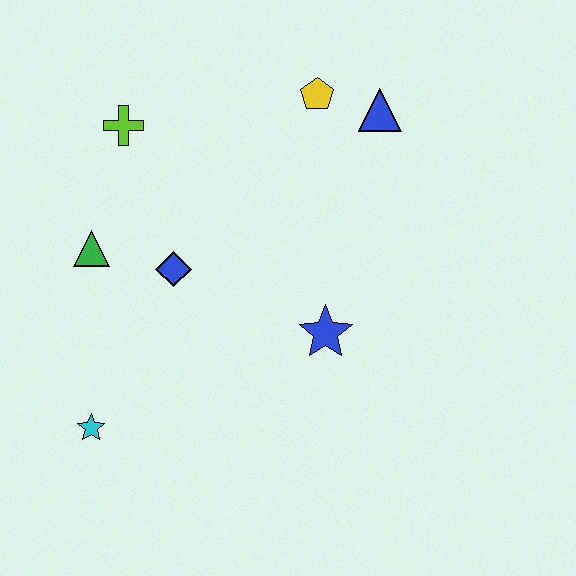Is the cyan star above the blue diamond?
No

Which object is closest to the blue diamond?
The green triangle is closest to the blue diamond.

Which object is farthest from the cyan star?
The blue triangle is farthest from the cyan star.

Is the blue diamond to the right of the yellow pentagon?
No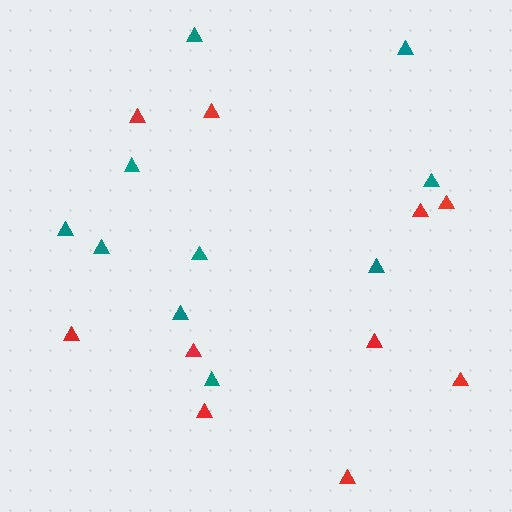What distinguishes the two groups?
There are 2 groups: one group of teal triangles (10) and one group of red triangles (10).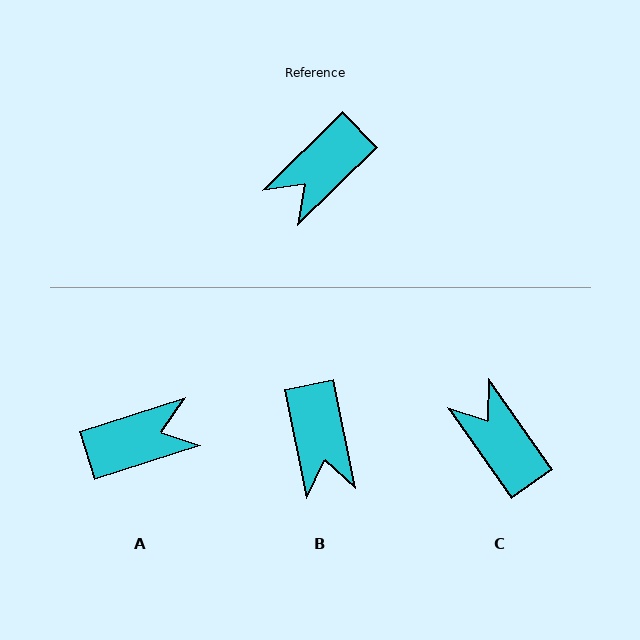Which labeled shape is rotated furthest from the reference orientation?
A, about 153 degrees away.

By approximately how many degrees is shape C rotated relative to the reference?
Approximately 99 degrees clockwise.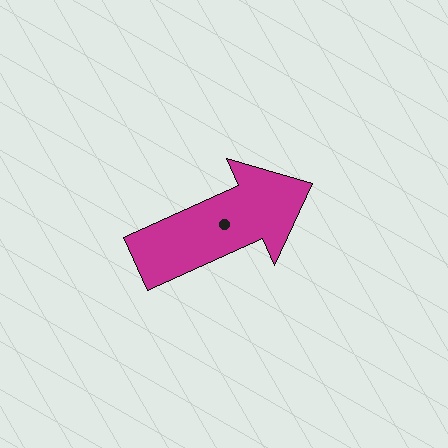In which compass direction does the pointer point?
Northeast.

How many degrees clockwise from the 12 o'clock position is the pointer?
Approximately 66 degrees.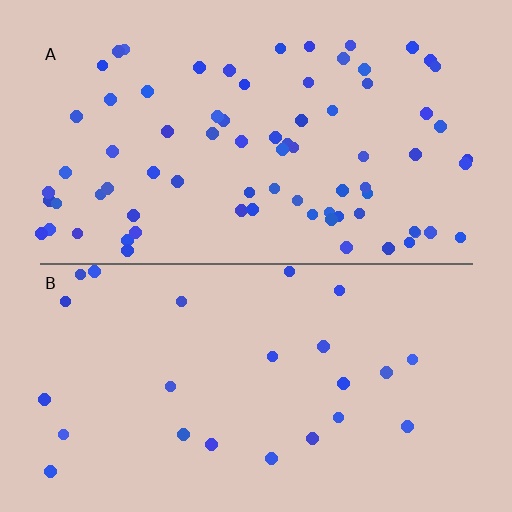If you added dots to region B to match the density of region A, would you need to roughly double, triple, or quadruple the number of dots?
Approximately triple.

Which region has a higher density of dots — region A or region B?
A (the top).